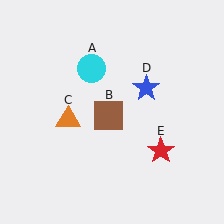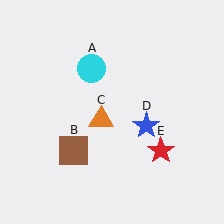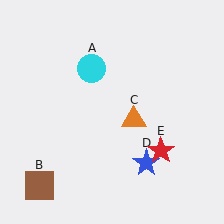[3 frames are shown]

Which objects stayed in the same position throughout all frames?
Cyan circle (object A) and red star (object E) remained stationary.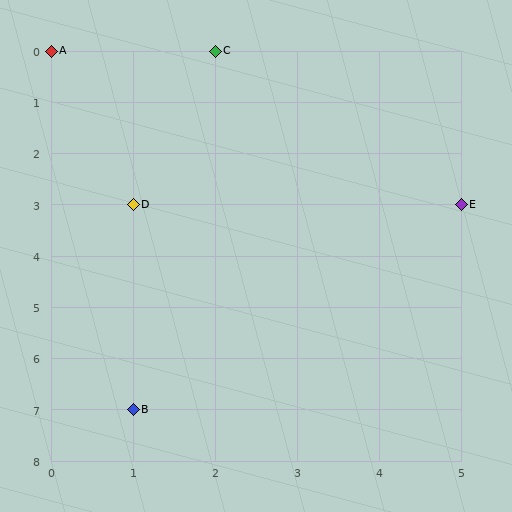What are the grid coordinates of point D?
Point D is at grid coordinates (1, 3).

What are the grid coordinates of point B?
Point B is at grid coordinates (1, 7).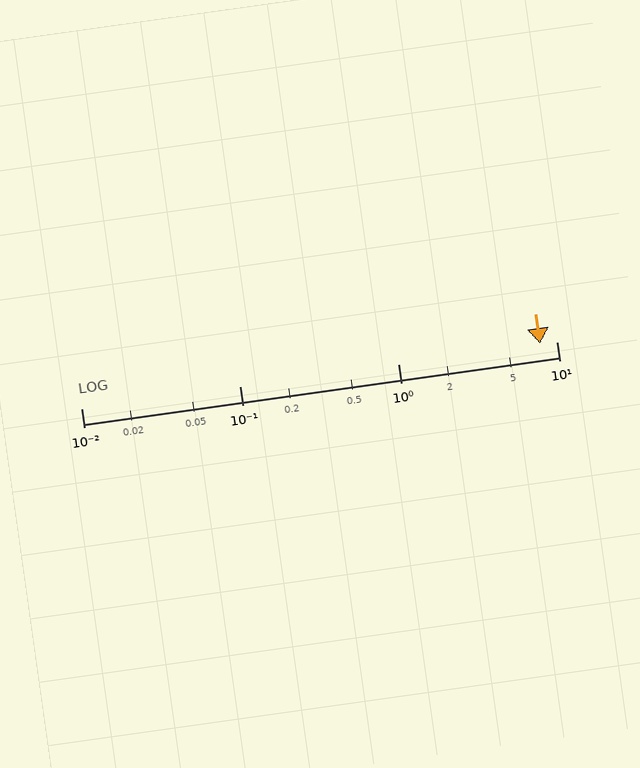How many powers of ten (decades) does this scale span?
The scale spans 3 decades, from 0.01 to 10.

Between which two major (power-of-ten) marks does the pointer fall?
The pointer is between 1 and 10.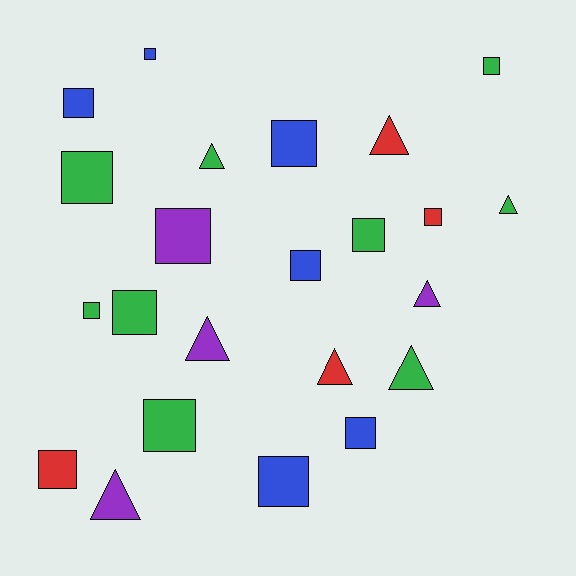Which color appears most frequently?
Green, with 9 objects.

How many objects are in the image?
There are 23 objects.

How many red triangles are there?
There are 2 red triangles.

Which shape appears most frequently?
Square, with 15 objects.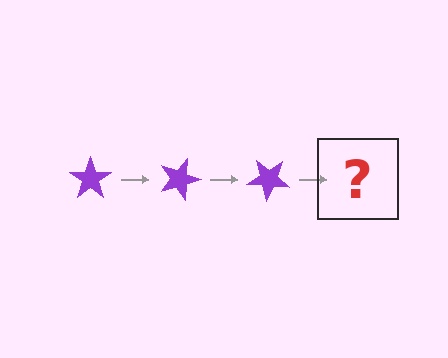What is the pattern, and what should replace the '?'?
The pattern is that the star rotates 20 degrees each step. The '?' should be a purple star rotated 60 degrees.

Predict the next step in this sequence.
The next step is a purple star rotated 60 degrees.